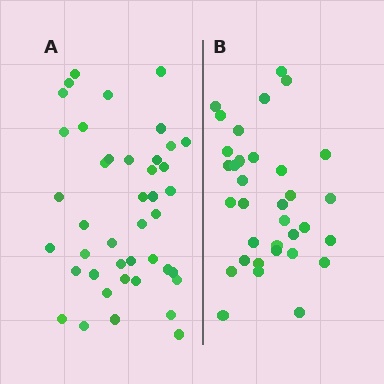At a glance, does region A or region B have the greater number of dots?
Region A (the left region) has more dots.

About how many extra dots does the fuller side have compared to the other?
Region A has roughly 8 or so more dots than region B.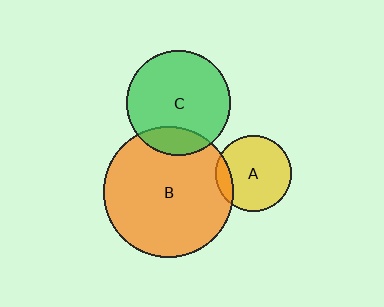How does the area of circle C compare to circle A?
Approximately 1.9 times.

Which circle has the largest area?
Circle B (orange).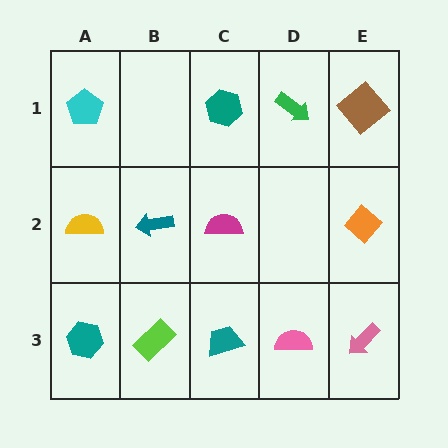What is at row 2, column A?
A yellow semicircle.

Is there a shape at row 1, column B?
No, that cell is empty.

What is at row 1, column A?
A cyan pentagon.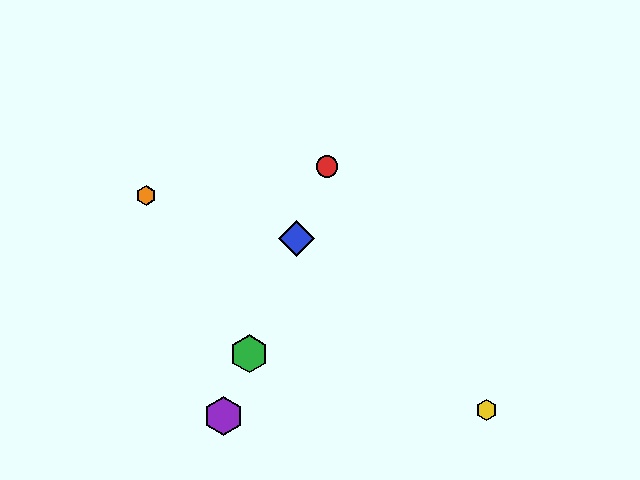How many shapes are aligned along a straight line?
4 shapes (the red circle, the blue diamond, the green hexagon, the purple hexagon) are aligned along a straight line.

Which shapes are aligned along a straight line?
The red circle, the blue diamond, the green hexagon, the purple hexagon are aligned along a straight line.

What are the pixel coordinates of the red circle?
The red circle is at (327, 166).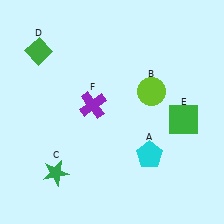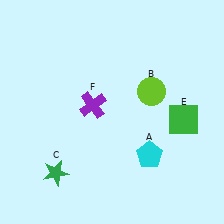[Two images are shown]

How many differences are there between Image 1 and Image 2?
There is 1 difference between the two images.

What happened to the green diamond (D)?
The green diamond (D) was removed in Image 2. It was in the top-left area of Image 1.